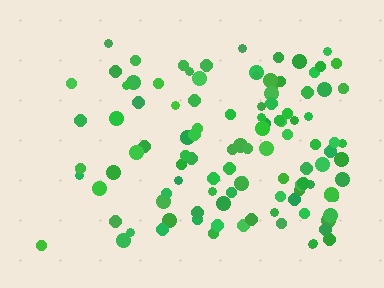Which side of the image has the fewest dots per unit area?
The left.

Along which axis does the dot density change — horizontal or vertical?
Horizontal.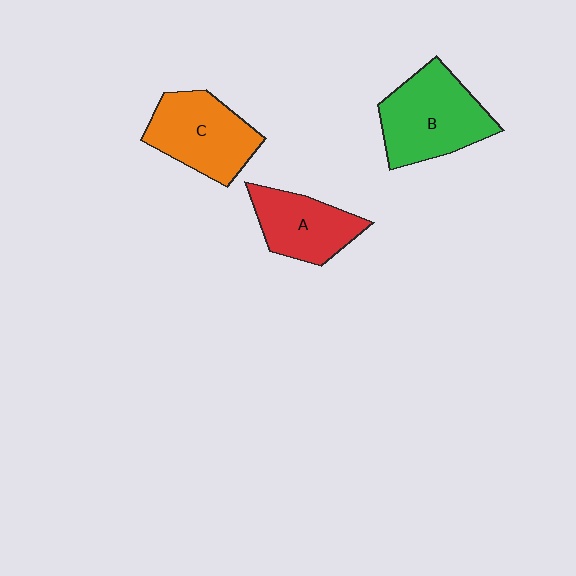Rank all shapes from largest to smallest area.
From largest to smallest: B (green), C (orange), A (red).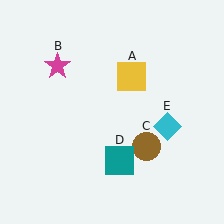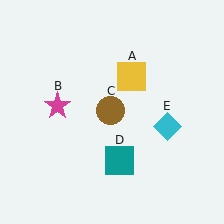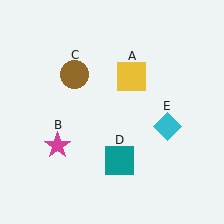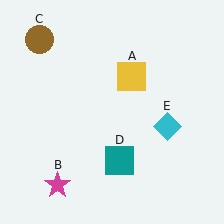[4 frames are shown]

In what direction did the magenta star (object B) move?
The magenta star (object B) moved down.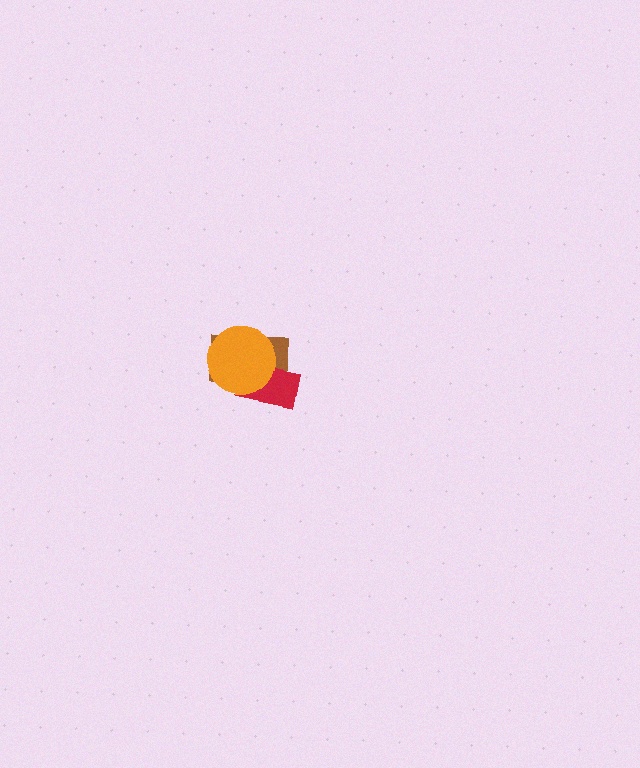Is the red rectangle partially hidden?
Yes, it is partially covered by another shape.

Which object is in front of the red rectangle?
The orange circle is in front of the red rectangle.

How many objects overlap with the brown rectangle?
2 objects overlap with the brown rectangle.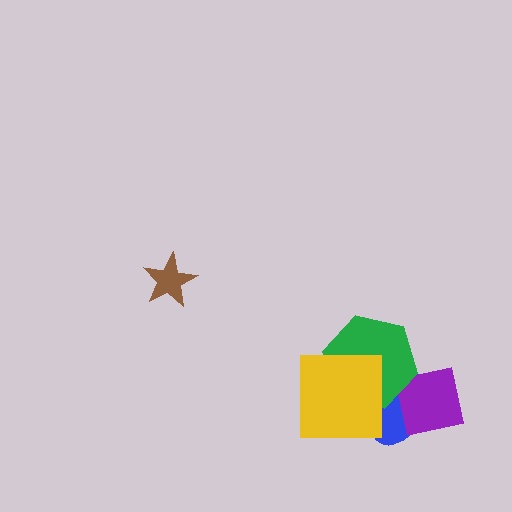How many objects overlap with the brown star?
0 objects overlap with the brown star.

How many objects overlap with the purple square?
1 object overlaps with the purple square.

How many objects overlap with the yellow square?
2 objects overlap with the yellow square.